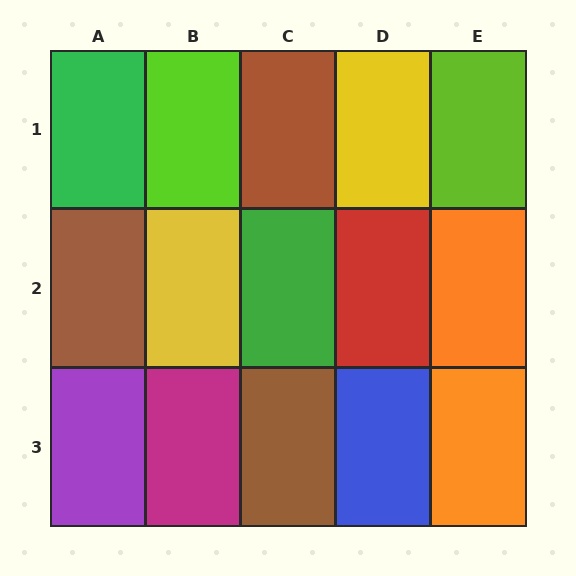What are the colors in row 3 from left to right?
Purple, magenta, brown, blue, orange.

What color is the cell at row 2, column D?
Red.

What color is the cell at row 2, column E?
Orange.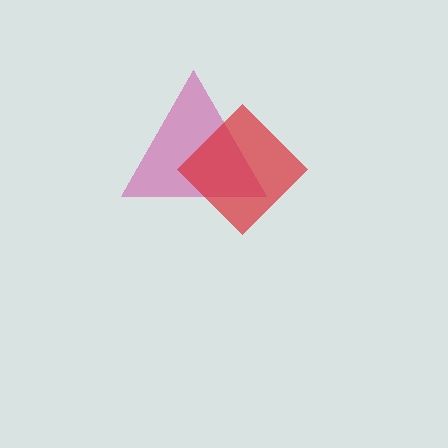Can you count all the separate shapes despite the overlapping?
Yes, there are 2 separate shapes.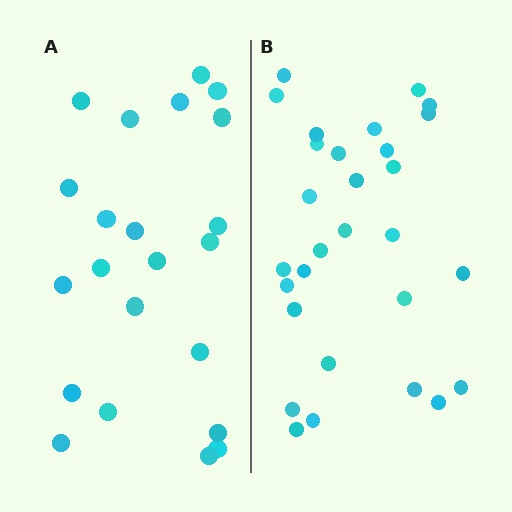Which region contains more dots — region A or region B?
Region B (the right region) has more dots.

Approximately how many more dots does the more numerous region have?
Region B has roughly 8 or so more dots than region A.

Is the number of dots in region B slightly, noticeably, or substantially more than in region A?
Region B has noticeably more, but not dramatically so. The ratio is roughly 1.3 to 1.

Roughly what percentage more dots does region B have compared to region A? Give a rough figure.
About 30% more.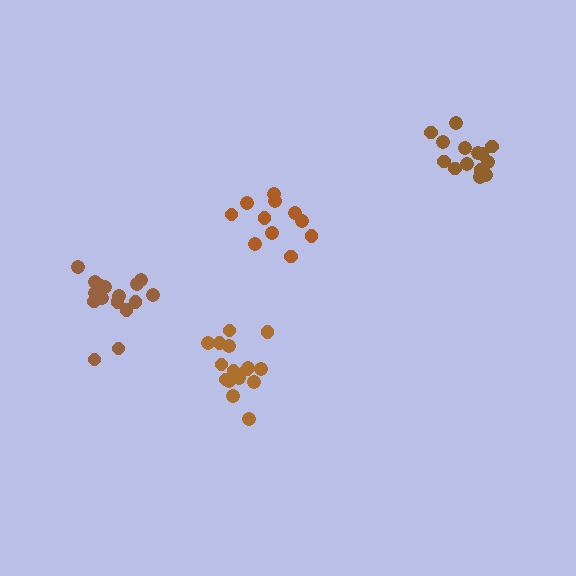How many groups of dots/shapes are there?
There are 4 groups.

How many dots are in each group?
Group 1: 14 dots, Group 2: 16 dots, Group 3: 17 dots, Group 4: 11 dots (58 total).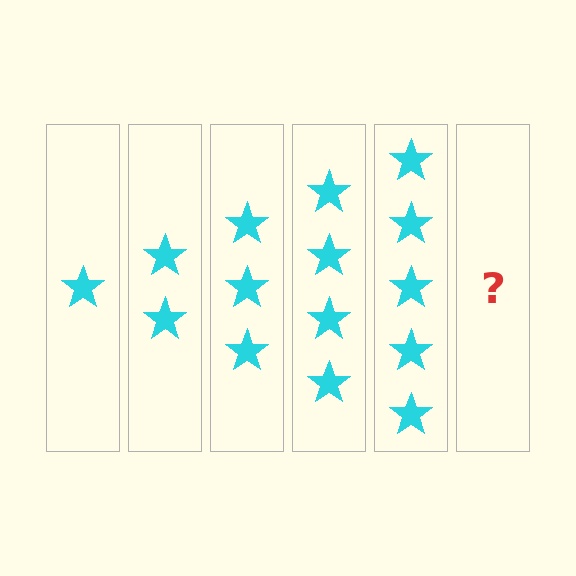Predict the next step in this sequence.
The next step is 6 stars.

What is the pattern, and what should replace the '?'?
The pattern is that each step adds one more star. The '?' should be 6 stars.